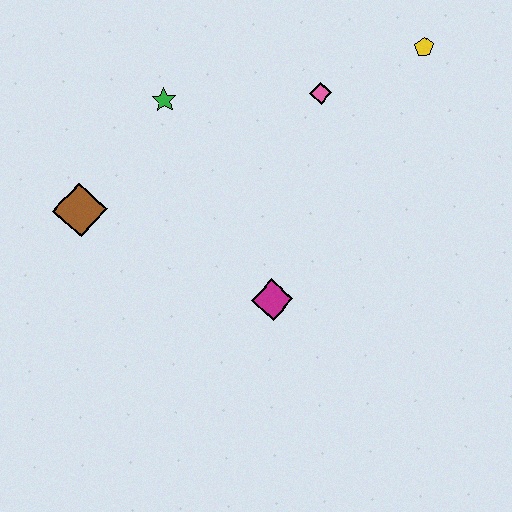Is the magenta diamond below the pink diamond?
Yes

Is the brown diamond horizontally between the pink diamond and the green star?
No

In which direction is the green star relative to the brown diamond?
The green star is above the brown diamond.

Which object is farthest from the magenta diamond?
The yellow pentagon is farthest from the magenta diamond.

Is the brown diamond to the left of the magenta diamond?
Yes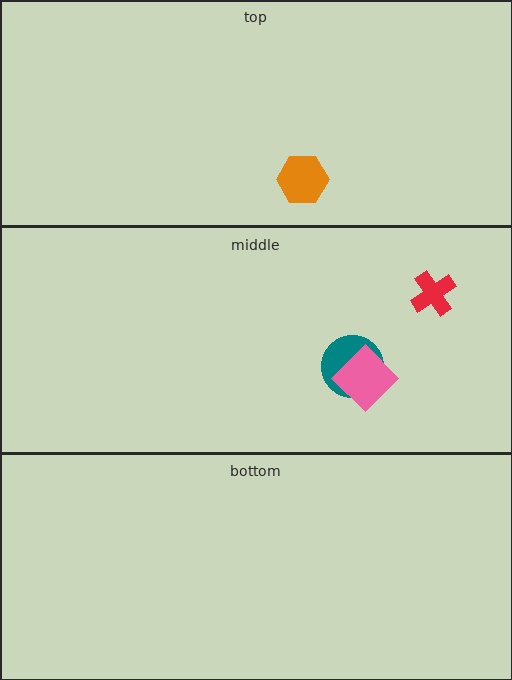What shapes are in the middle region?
The red cross, the teal circle, the pink diamond.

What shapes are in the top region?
The orange hexagon.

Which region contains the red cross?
The middle region.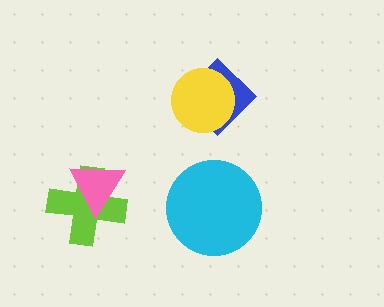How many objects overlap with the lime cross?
1 object overlaps with the lime cross.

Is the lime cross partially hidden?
Yes, it is partially covered by another shape.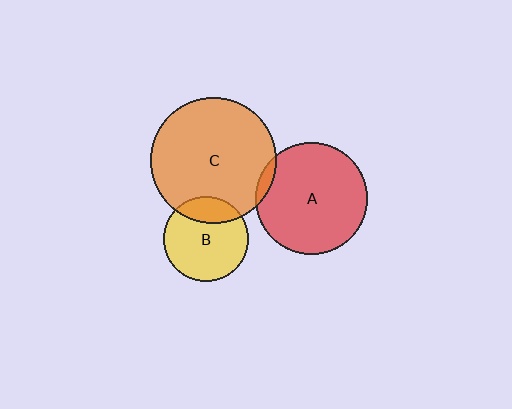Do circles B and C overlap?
Yes.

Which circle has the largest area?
Circle C (orange).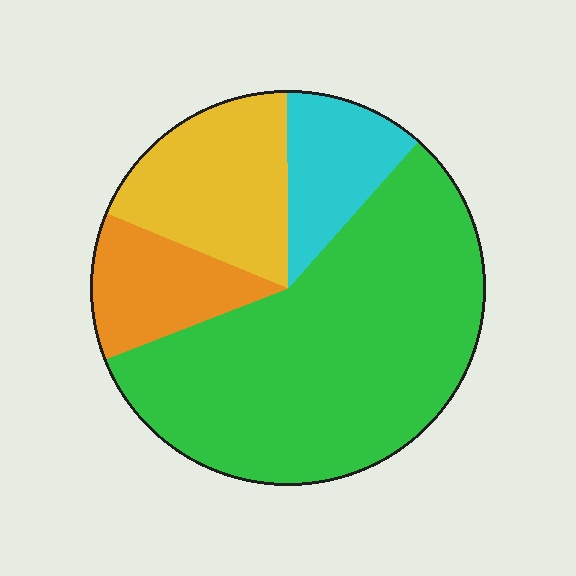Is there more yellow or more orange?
Yellow.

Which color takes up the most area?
Green, at roughly 55%.